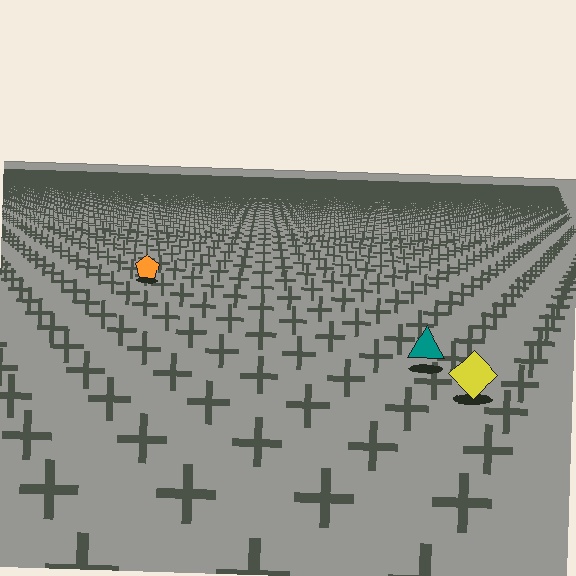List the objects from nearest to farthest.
From nearest to farthest: the yellow diamond, the teal triangle, the orange pentagon.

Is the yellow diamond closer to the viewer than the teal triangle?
Yes. The yellow diamond is closer — you can tell from the texture gradient: the ground texture is coarser near it.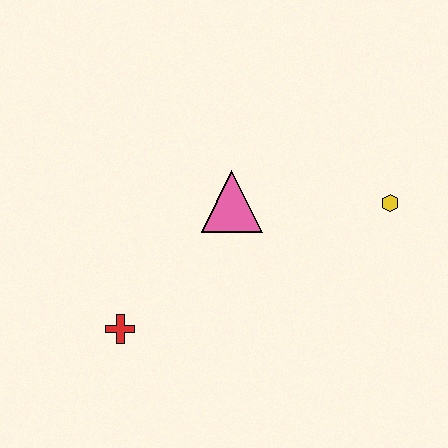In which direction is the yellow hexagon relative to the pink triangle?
The yellow hexagon is to the right of the pink triangle.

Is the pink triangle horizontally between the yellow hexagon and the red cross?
Yes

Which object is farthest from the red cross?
The yellow hexagon is farthest from the red cross.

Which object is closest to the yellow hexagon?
The pink triangle is closest to the yellow hexagon.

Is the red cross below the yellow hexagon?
Yes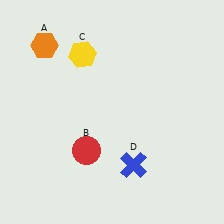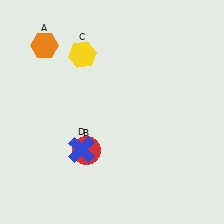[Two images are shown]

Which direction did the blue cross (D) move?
The blue cross (D) moved left.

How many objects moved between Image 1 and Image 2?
1 object moved between the two images.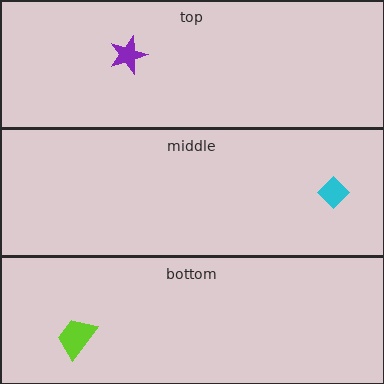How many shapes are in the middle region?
1.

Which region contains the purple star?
The top region.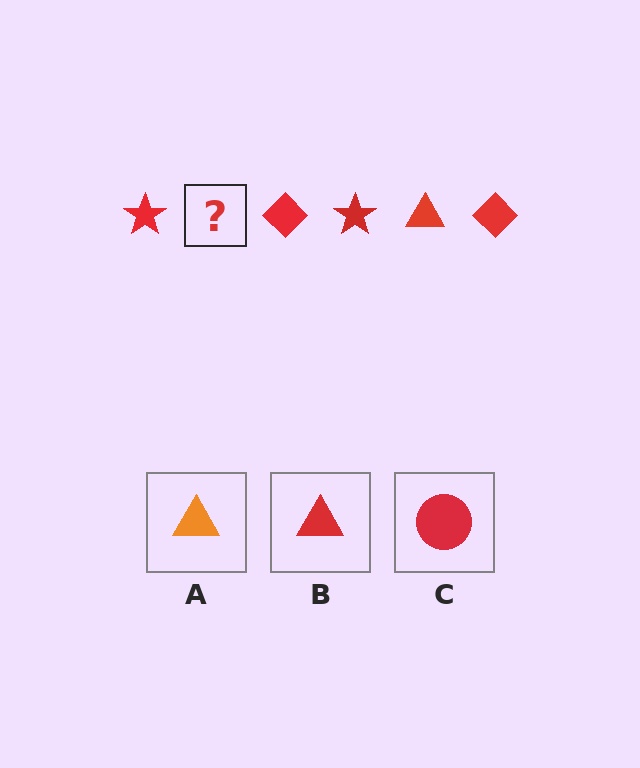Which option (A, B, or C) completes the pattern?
B.